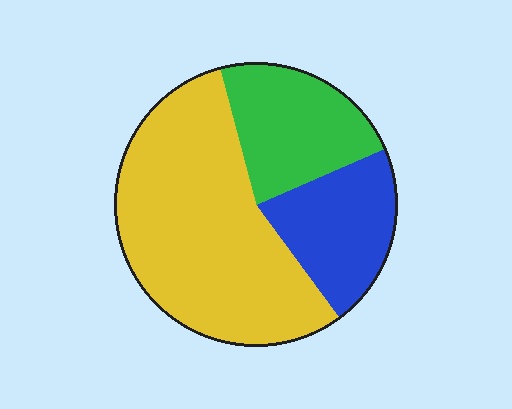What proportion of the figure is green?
Green takes up about one quarter (1/4) of the figure.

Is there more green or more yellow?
Yellow.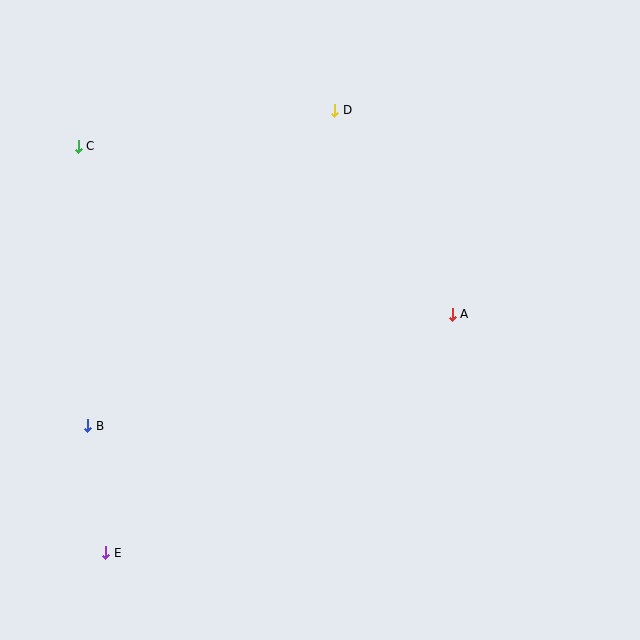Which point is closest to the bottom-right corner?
Point A is closest to the bottom-right corner.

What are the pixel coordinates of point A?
Point A is at (452, 314).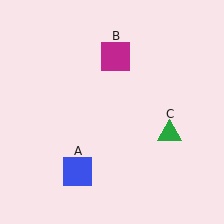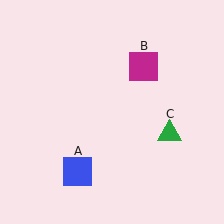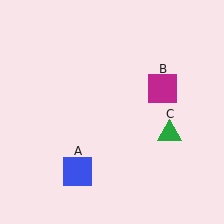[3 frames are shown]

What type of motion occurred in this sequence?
The magenta square (object B) rotated clockwise around the center of the scene.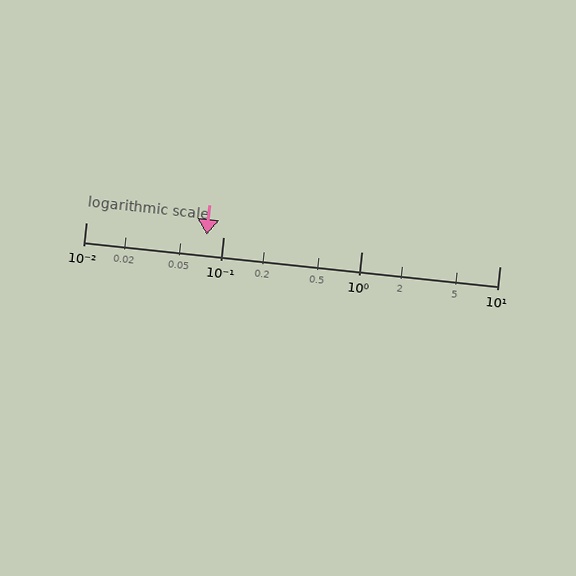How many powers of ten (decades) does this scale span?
The scale spans 3 decades, from 0.01 to 10.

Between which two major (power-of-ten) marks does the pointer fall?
The pointer is between 0.01 and 0.1.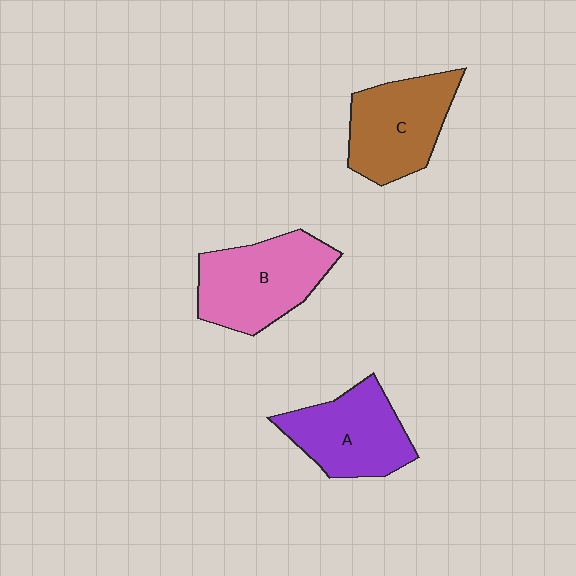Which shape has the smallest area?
Shape A (purple).